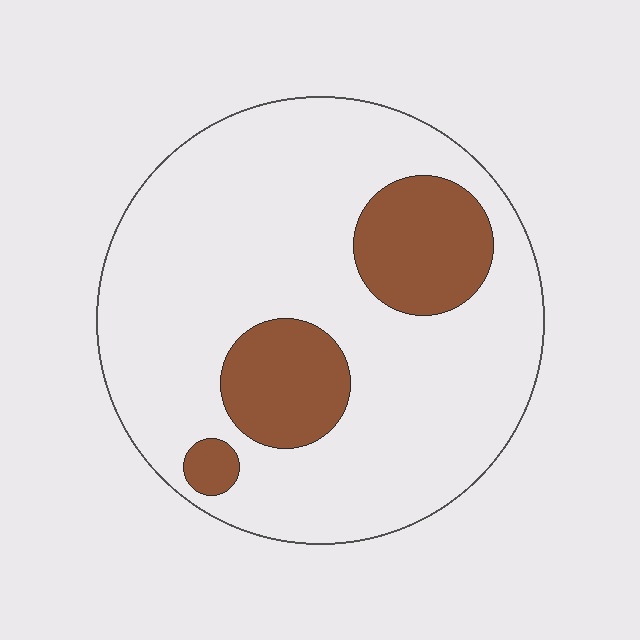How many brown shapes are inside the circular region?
3.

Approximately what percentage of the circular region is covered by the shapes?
Approximately 20%.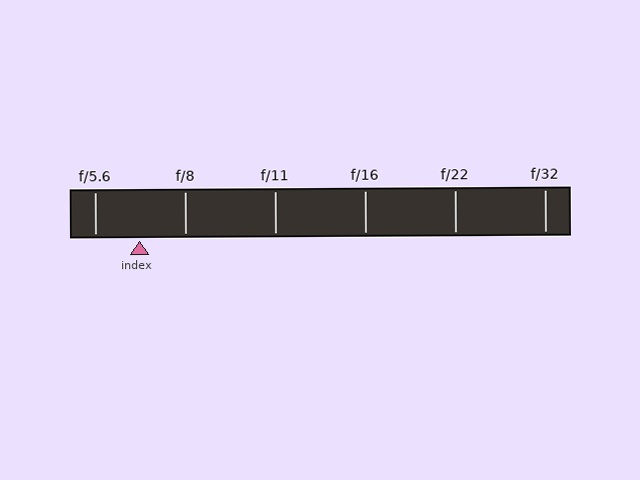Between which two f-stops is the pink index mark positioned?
The index mark is between f/5.6 and f/8.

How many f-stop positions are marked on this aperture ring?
There are 6 f-stop positions marked.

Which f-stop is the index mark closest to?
The index mark is closest to f/5.6.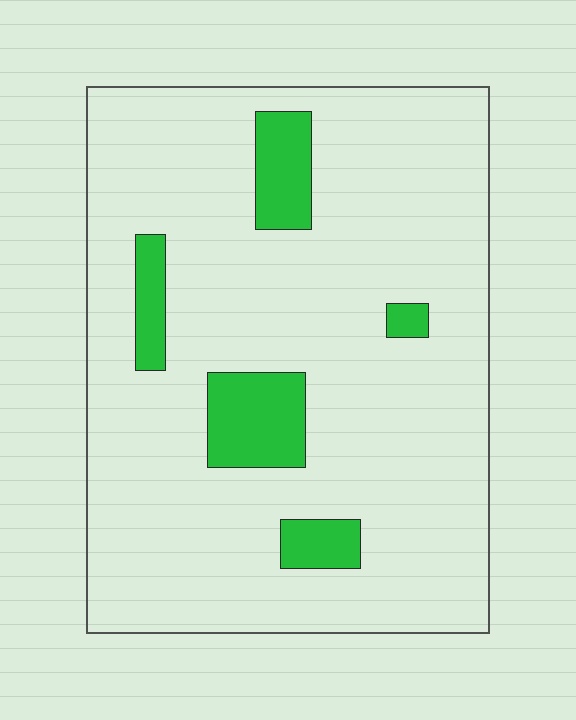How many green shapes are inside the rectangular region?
5.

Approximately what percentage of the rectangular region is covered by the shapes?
Approximately 10%.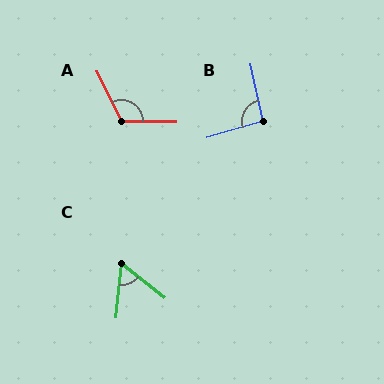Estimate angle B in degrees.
Approximately 94 degrees.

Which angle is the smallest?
C, at approximately 57 degrees.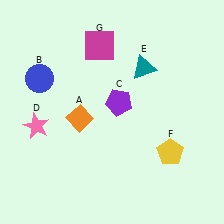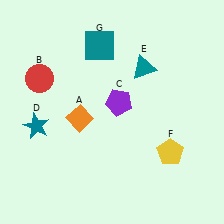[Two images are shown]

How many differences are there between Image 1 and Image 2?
There are 3 differences between the two images.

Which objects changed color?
B changed from blue to red. D changed from pink to teal. G changed from magenta to teal.